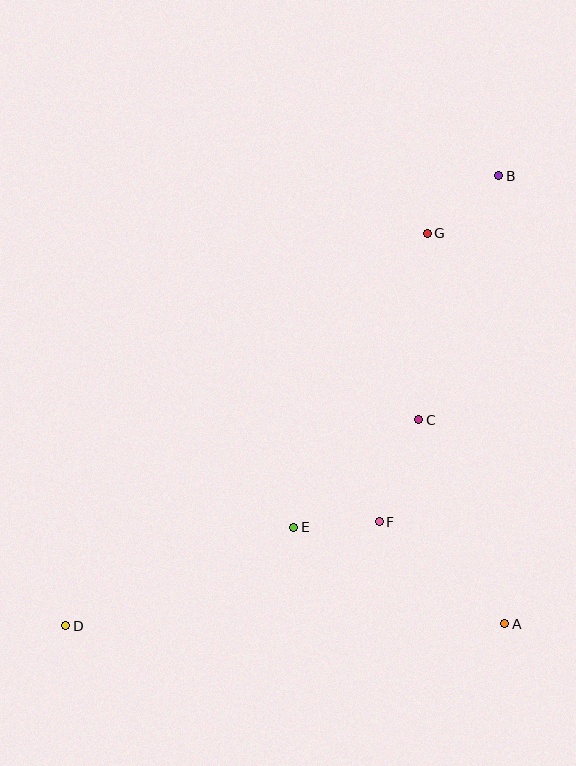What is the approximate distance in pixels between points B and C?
The distance between B and C is approximately 257 pixels.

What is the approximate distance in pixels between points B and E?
The distance between B and E is approximately 407 pixels.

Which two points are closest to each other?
Points E and F are closest to each other.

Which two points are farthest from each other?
Points B and D are farthest from each other.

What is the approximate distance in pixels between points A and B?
The distance between A and B is approximately 448 pixels.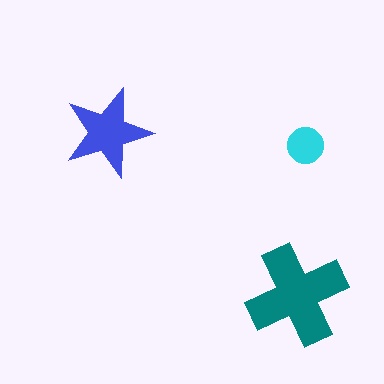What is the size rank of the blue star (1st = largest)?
2nd.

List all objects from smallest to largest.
The cyan circle, the blue star, the teal cross.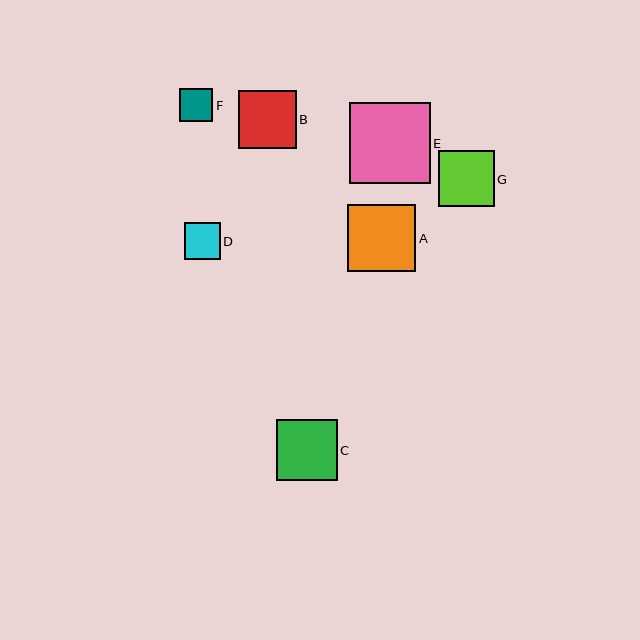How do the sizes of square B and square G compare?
Square B and square G are approximately the same size.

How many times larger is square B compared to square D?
Square B is approximately 1.6 times the size of square D.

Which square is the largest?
Square E is the largest with a size of approximately 81 pixels.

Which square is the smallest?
Square F is the smallest with a size of approximately 34 pixels.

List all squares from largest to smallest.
From largest to smallest: E, A, C, B, G, D, F.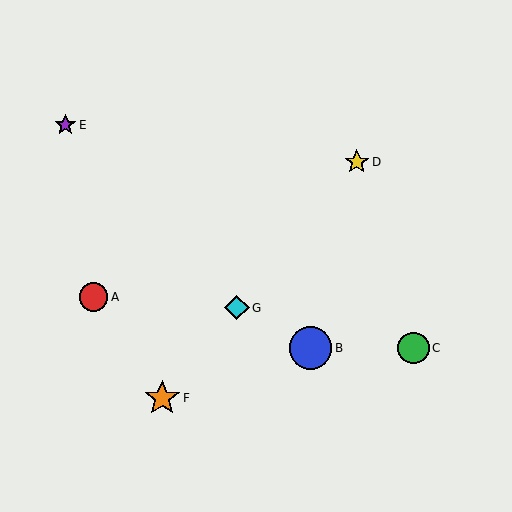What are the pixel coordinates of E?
Object E is at (65, 125).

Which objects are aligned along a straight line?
Objects D, F, G are aligned along a straight line.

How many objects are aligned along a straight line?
3 objects (D, F, G) are aligned along a straight line.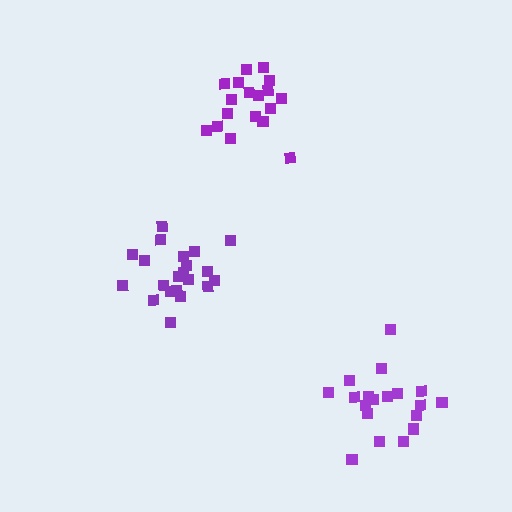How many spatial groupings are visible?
There are 3 spatial groupings.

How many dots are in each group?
Group 1: 21 dots, Group 2: 19 dots, Group 3: 18 dots (58 total).